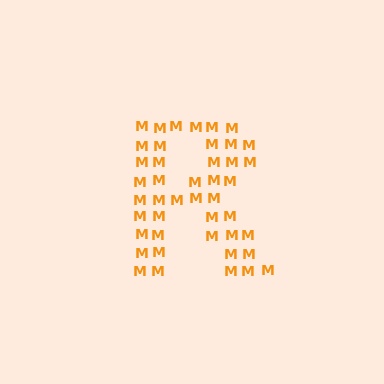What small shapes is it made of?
It is made of small letter M's.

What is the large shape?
The large shape is the letter R.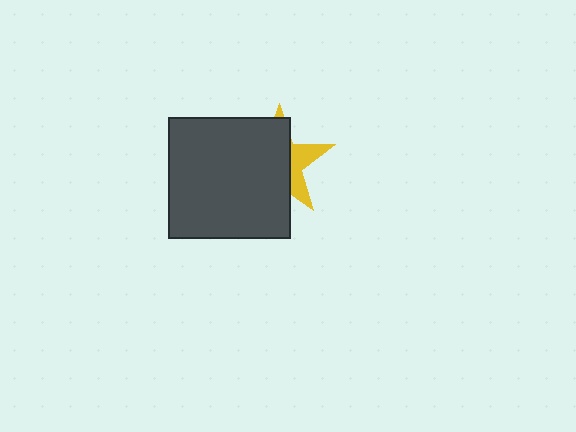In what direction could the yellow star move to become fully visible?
The yellow star could move right. That would shift it out from behind the dark gray square entirely.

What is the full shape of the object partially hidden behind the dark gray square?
The partially hidden object is a yellow star.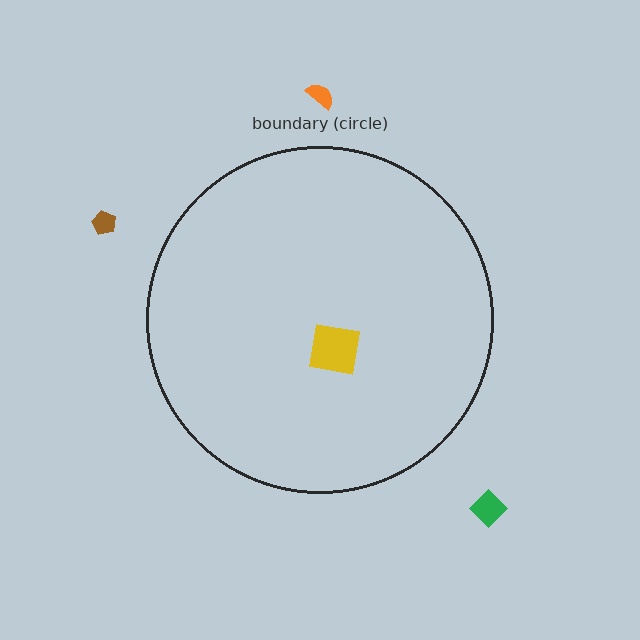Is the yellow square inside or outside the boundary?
Inside.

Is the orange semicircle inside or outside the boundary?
Outside.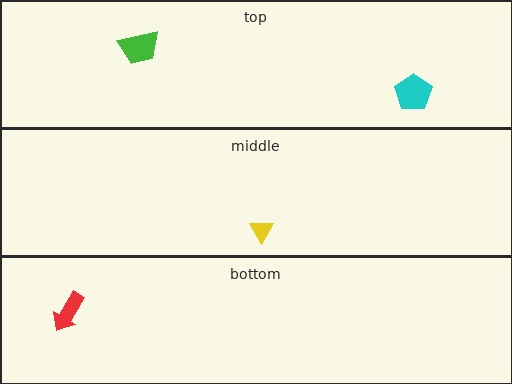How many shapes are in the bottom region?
1.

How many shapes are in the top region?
2.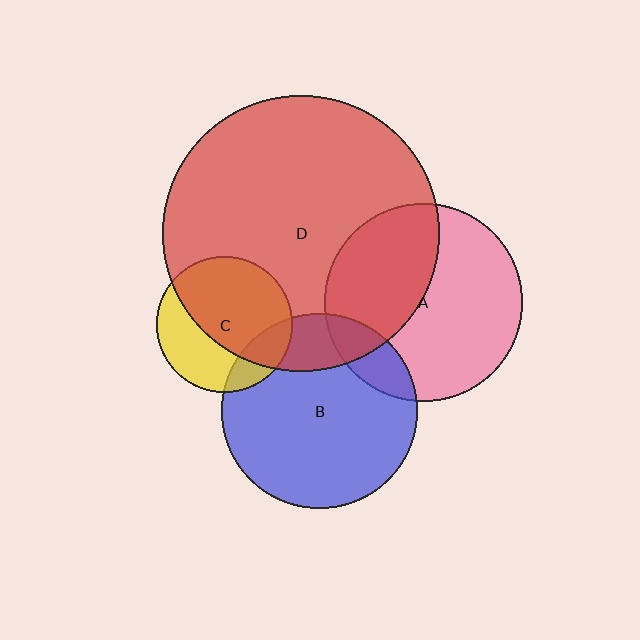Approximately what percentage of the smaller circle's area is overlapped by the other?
Approximately 20%.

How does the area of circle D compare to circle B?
Approximately 2.0 times.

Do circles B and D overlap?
Yes.